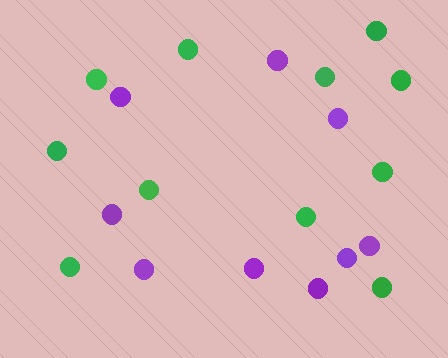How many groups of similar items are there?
There are 2 groups: one group of purple circles (9) and one group of green circles (11).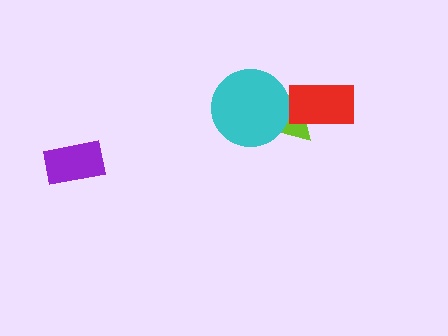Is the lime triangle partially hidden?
Yes, it is partially covered by another shape.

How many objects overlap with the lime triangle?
2 objects overlap with the lime triangle.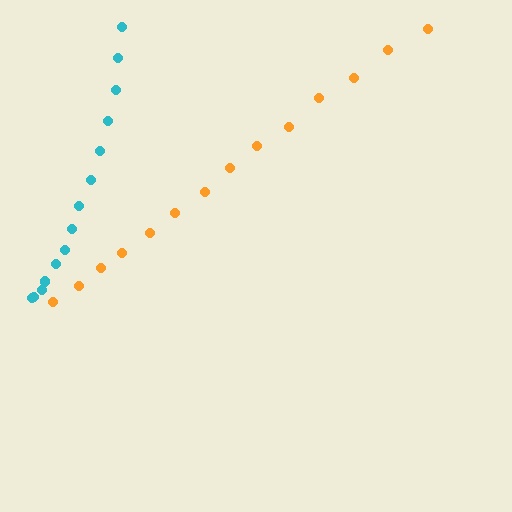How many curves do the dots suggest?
There are 2 distinct paths.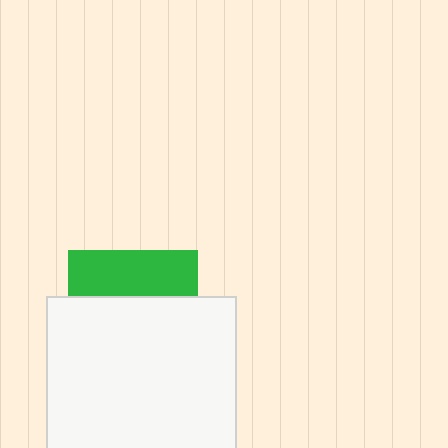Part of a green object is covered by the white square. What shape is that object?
It is a square.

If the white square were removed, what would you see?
You would see the complete green square.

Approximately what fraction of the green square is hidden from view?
Roughly 65% of the green square is hidden behind the white square.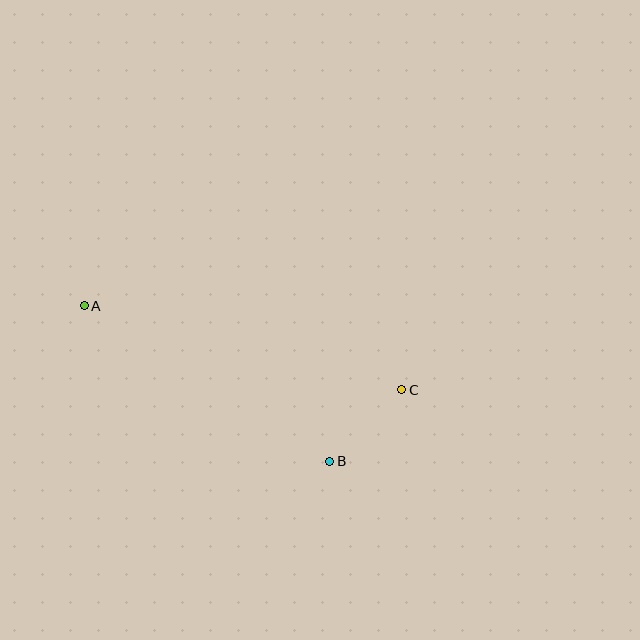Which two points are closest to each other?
Points B and C are closest to each other.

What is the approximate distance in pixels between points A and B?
The distance between A and B is approximately 291 pixels.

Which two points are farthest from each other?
Points A and C are farthest from each other.